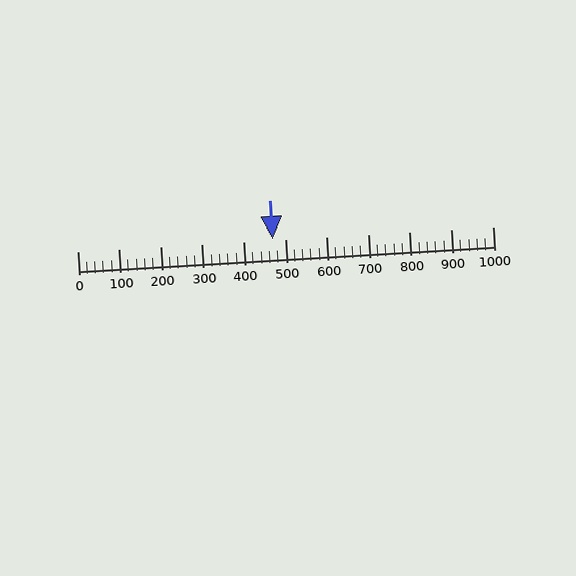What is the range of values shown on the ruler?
The ruler shows values from 0 to 1000.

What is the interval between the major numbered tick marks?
The major tick marks are spaced 100 units apart.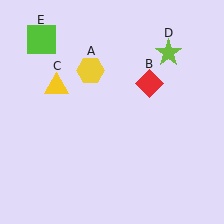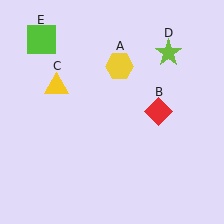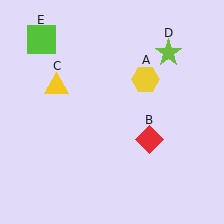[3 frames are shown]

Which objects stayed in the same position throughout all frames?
Yellow triangle (object C) and lime star (object D) and lime square (object E) remained stationary.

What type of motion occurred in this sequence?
The yellow hexagon (object A), red diamond (object B) rotated clockwise around the center of the scene.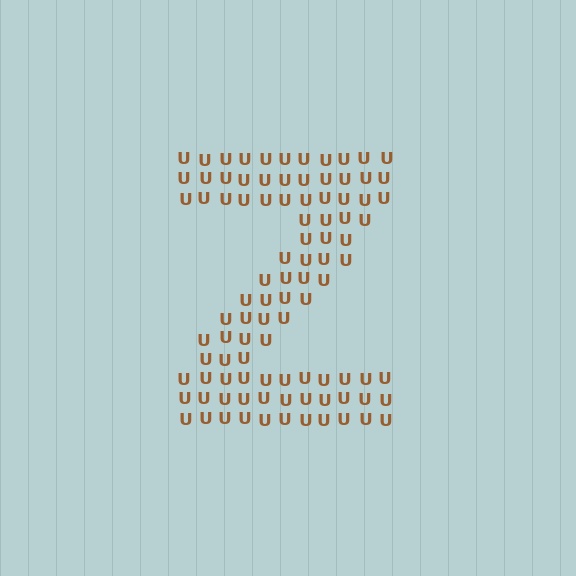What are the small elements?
The small elements are letter U's.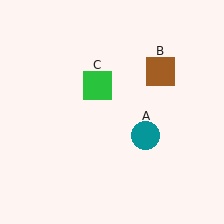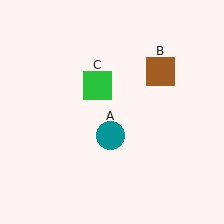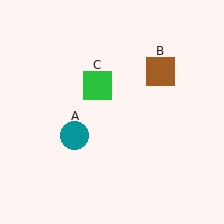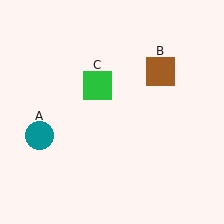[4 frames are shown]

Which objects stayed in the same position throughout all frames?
Brown square (object B) and green square (object C) remained stationary.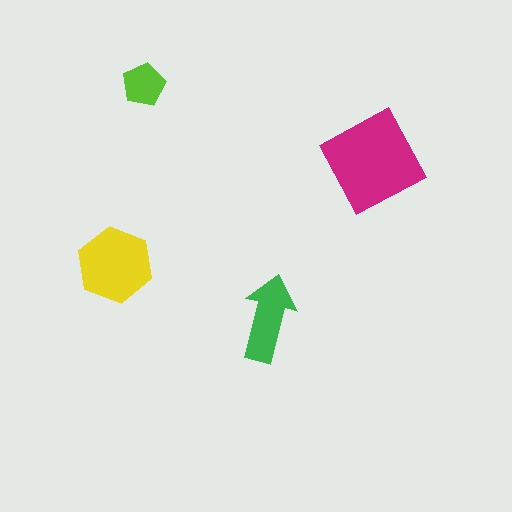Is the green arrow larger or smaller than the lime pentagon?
Larger.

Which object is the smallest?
The lime pentagon.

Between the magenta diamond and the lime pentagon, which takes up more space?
The magenta diamond.